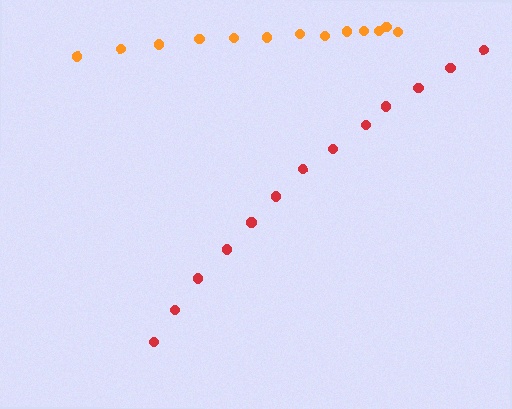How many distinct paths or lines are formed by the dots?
There are 2 distinct paths.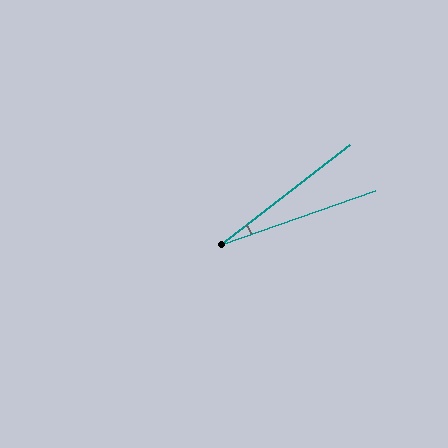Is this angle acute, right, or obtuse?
It is acute.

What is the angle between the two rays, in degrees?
Approximately 19 degrees.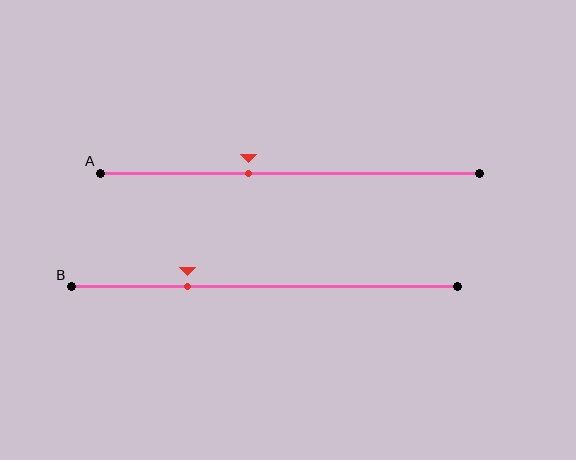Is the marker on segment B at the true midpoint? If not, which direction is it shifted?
No, the marker on segment B is shifted to the left by about 20% of the segment length.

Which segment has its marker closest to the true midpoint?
Segment A has its marker closest to the true midpoint.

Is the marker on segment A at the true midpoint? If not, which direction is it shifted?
No, the marker on segment A is shifted to the left by about 11% of the segment length.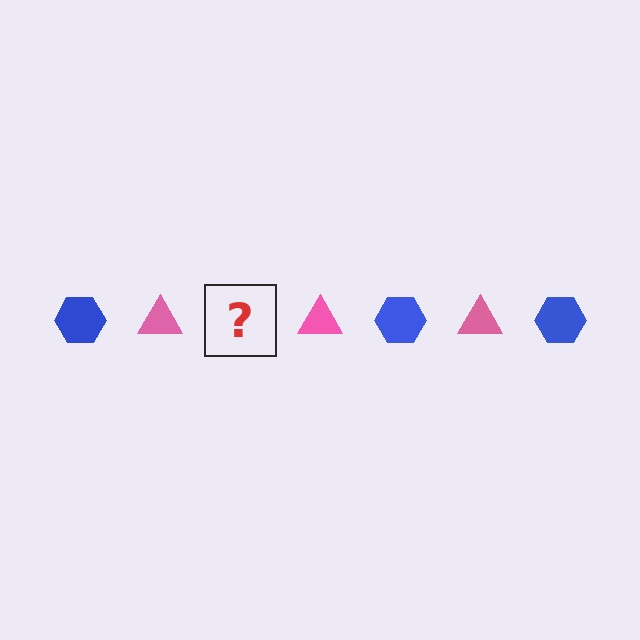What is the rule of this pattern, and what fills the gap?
The rule is that the pattern alternates between blue hexagon and pink triangle. The gap should be filled with a blue hexagon.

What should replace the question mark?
The question mark should be replaced with a blue hexagon.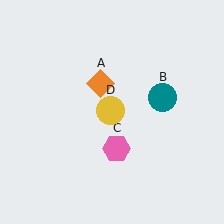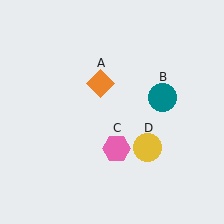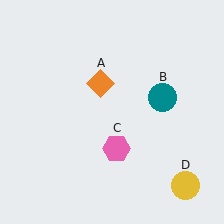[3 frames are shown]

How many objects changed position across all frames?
1 object changed position: yellow circle (object D).